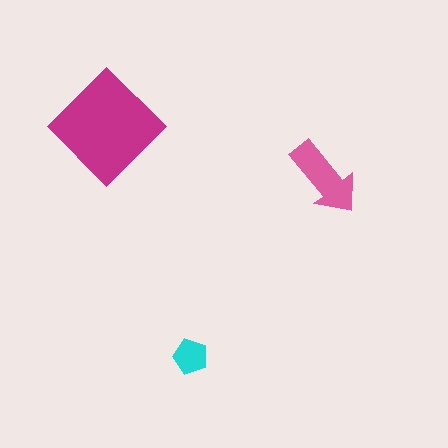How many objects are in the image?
There are 3 objects in the image.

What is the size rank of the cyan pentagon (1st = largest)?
3rd.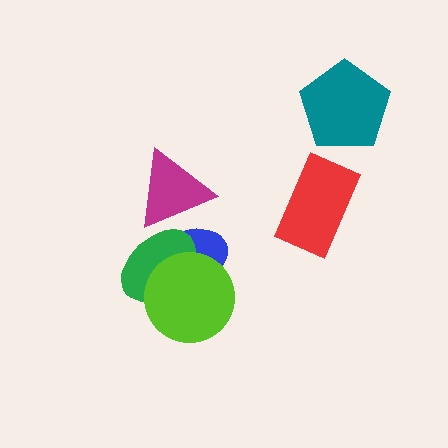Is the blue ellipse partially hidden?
Yes, it is partially covered by another shape.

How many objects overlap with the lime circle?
2 objects overlap with the lime circle.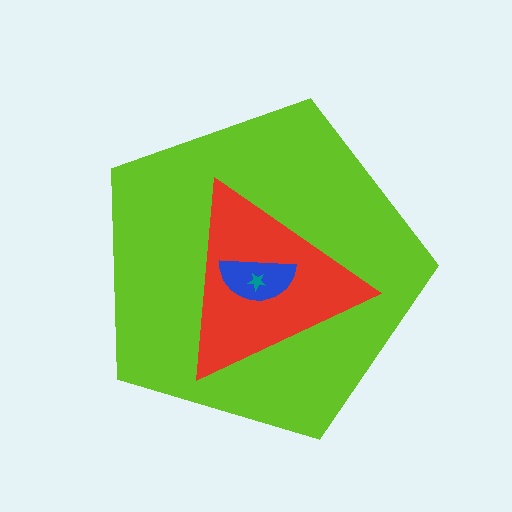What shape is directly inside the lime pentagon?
The red triangle.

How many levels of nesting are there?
4.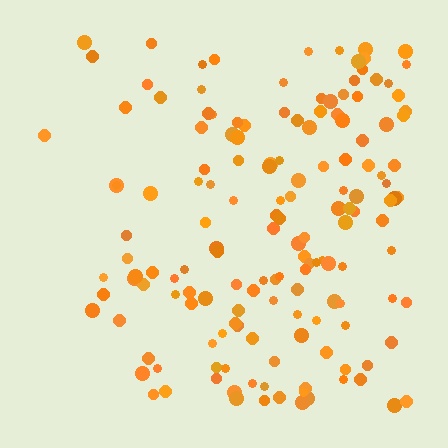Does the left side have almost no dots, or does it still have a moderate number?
Still a moderate number, just noticeably fewer than the right.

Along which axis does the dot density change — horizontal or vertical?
Horizontal.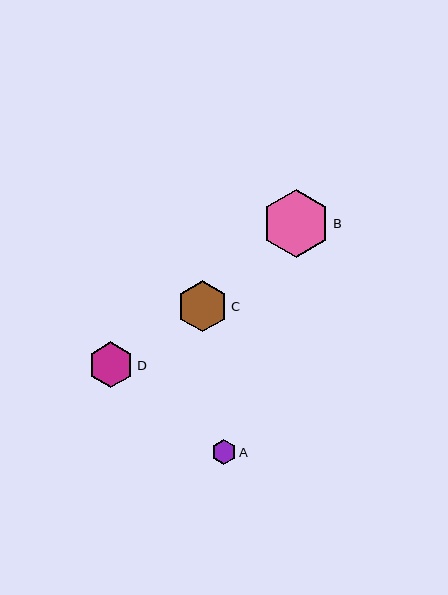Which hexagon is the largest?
Hexagon B is the largest with a size of approximately 68 pixels.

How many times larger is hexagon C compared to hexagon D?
Hexagon C is approximately 1.1 times the size of hexagon D.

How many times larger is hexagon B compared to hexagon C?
Hexagon B is approximately 1.3 times the size of hexagon C.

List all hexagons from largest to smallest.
From largest to smallest: B, C, D, A.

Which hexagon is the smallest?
Hexagon A is the smallest with a size of approximately 24 pixels.